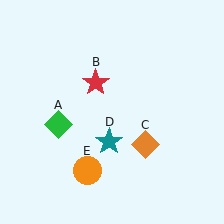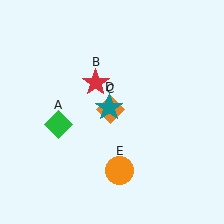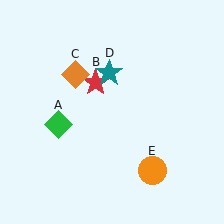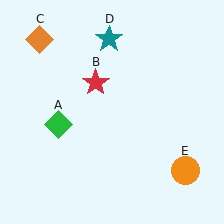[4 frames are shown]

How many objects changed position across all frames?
3 objects changed position: orange diamond (object C), teal star (object D), orange circle (object E).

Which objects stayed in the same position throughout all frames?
Green diamond (object A) and red star (object B) remained stationary.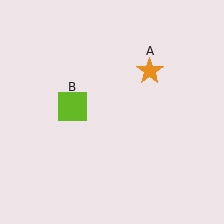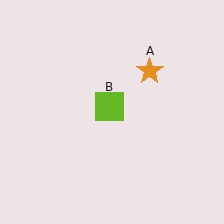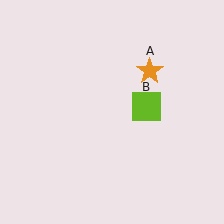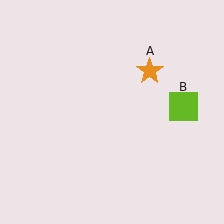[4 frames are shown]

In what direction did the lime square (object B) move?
The lime square (object B) moved right.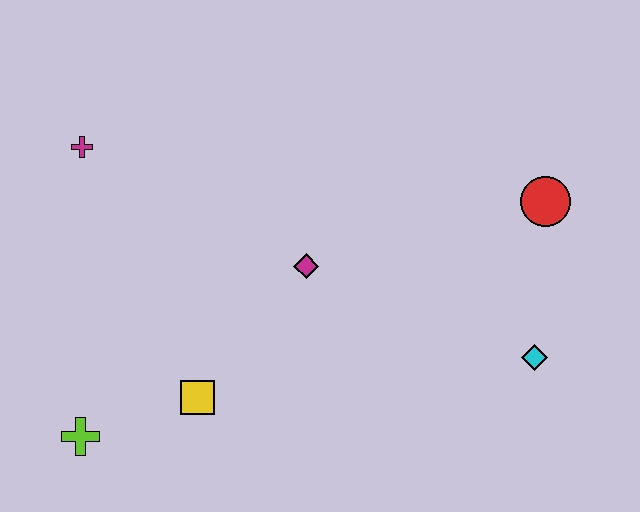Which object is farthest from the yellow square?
The red circle is farthest from the yellow square.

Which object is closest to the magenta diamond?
The yellow square is closest to the magenta diamond.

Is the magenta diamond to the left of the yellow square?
No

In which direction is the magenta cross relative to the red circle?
The magenta cross is to the left of the red circle.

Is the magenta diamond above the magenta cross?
No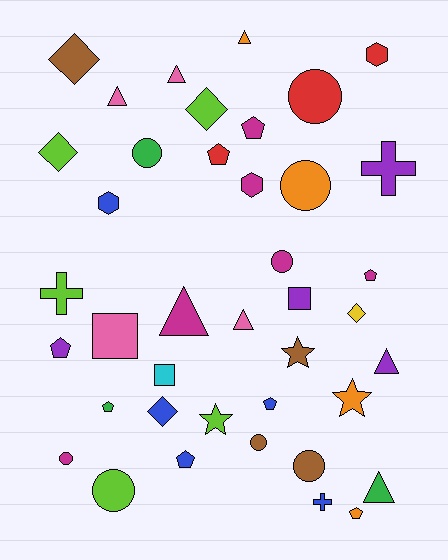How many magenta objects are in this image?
There are 6 magenta objects.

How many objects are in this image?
There are 40 objects.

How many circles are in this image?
There are 8 circles.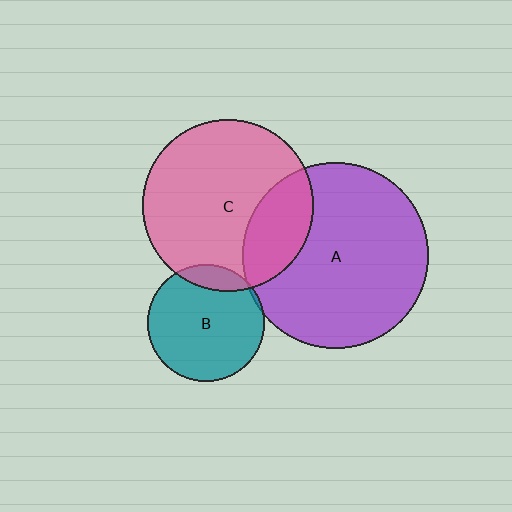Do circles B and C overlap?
Yes.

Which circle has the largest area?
Circle A (purple).